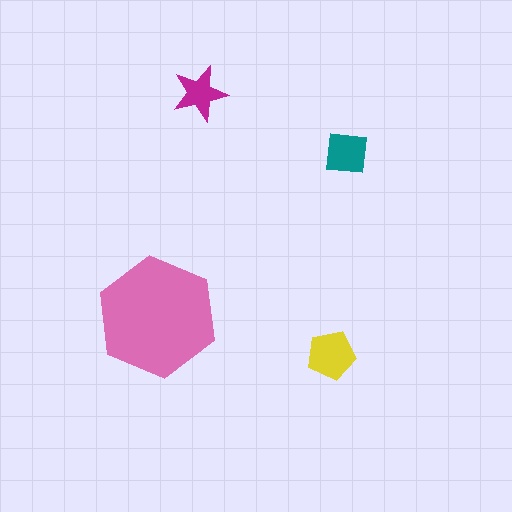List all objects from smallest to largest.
The magenta star, the teal square, the yellow pentagon, the pink hexagon.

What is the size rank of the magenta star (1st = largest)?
4th.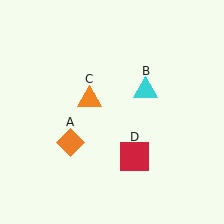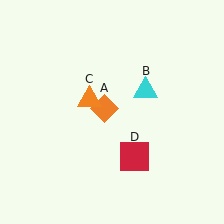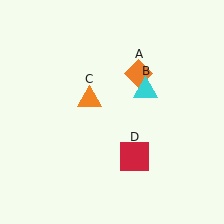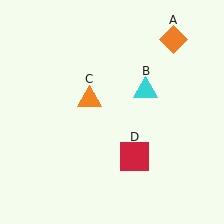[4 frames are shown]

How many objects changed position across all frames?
1 object changed position: orange diamond (object A).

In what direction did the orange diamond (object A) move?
The orange diamond (object A) moved up and to the right.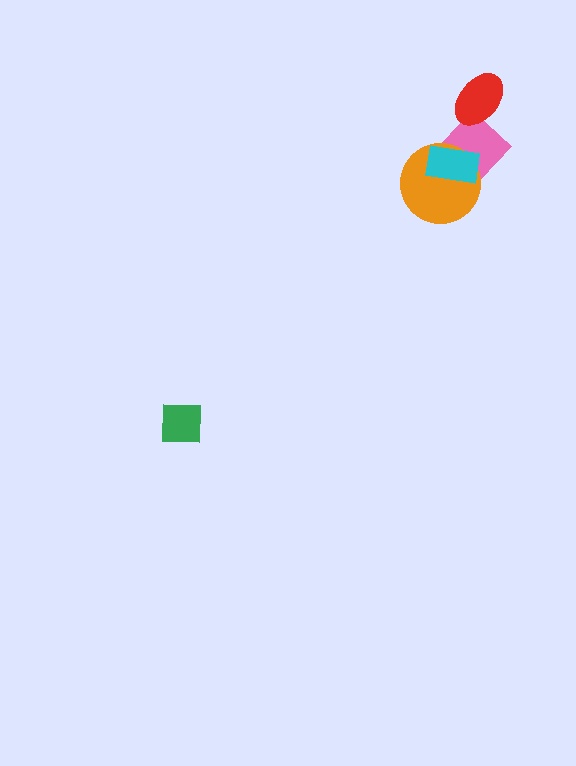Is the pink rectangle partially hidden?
Yes, it is partially covered by another shape.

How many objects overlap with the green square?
0 objects overlap with the green square.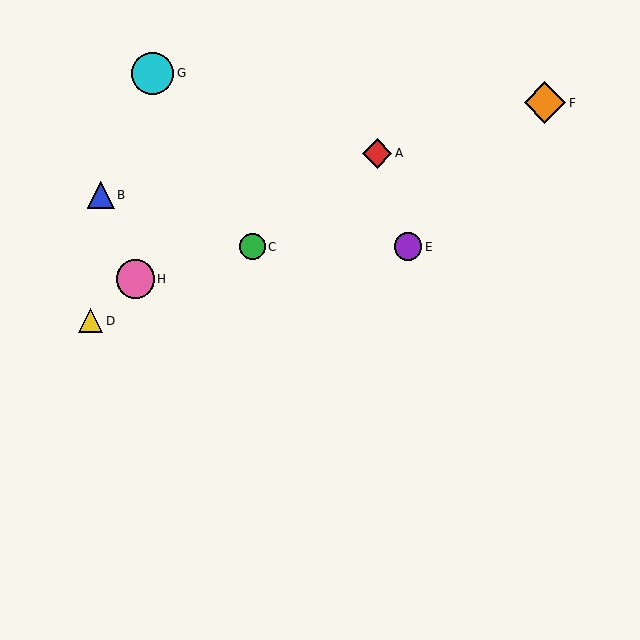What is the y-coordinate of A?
Object A is at y≈153.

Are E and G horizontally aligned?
No, E is at y≈247 and G is at y≈73.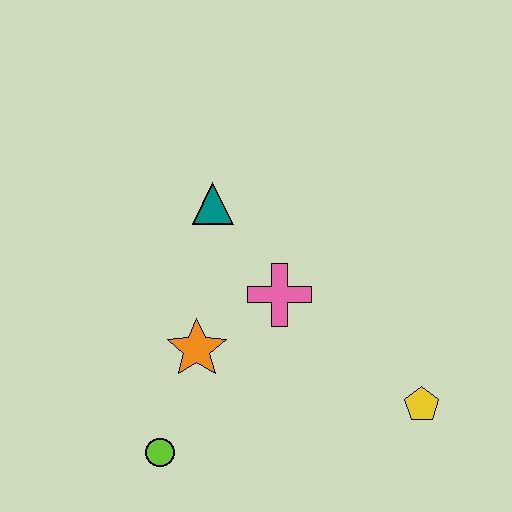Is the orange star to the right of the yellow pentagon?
No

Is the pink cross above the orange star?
Yes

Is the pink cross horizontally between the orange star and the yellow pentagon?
Yes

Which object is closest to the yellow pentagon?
The pink cross is closest to the yellow pentagon.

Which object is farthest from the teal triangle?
The yellow pentagon is farthest from the teal triangle.